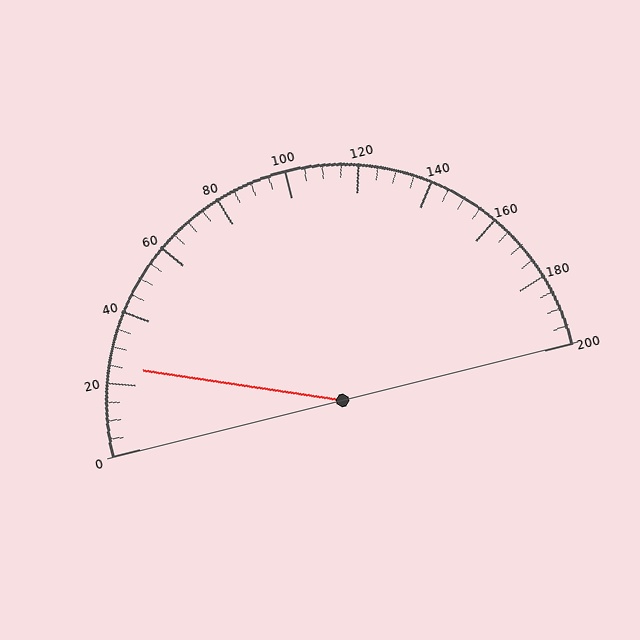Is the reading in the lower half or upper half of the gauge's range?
The reading is in the lower half of the range (0 to 200).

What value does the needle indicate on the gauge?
The needle indicates approximately 25.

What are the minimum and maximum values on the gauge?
The gauge ranges from 0 to 200.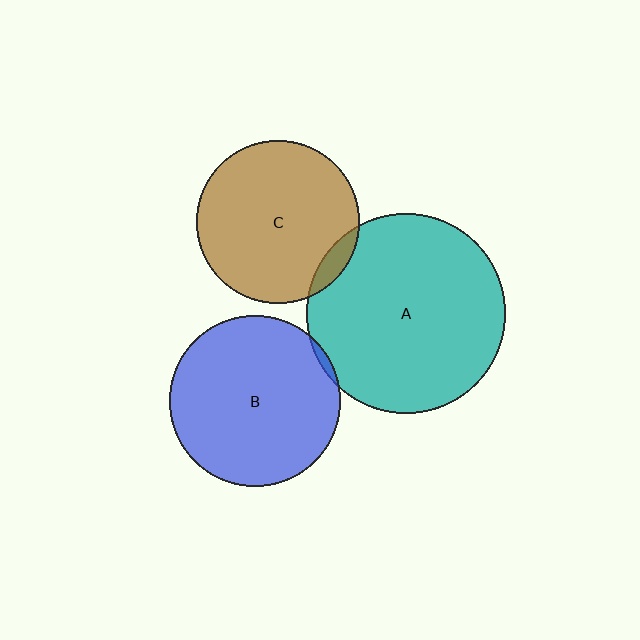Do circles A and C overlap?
Yes.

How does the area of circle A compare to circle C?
Approximately 1.5 times.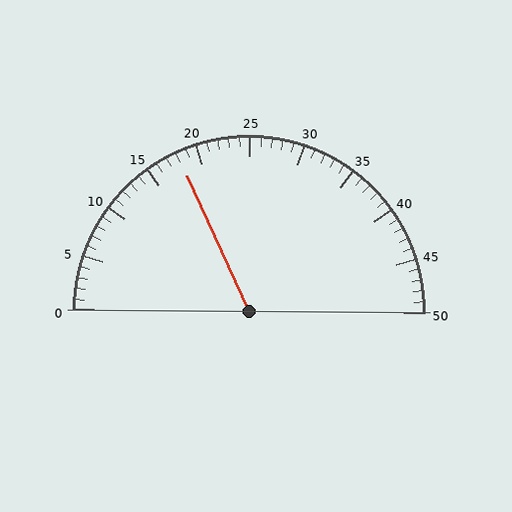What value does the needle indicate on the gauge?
The needle indicates approximately 18.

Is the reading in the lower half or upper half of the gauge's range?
The reading is in the lower half of the range (0 to 50).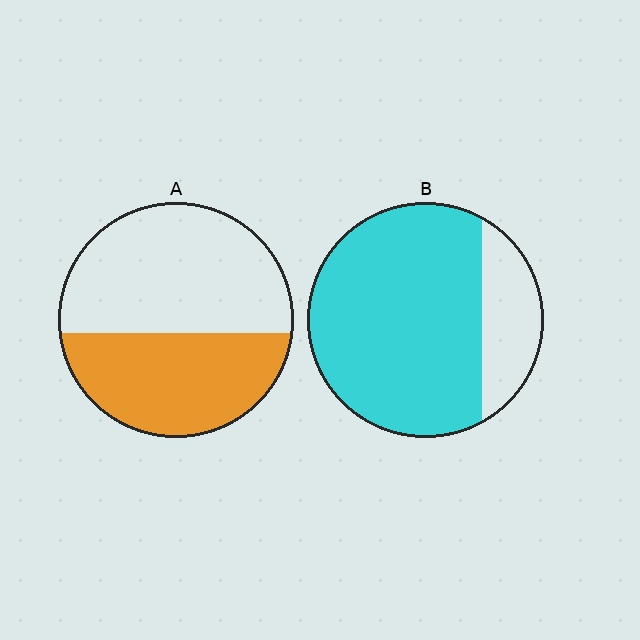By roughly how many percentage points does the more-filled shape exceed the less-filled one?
By roughly 35 percentage points (B over A).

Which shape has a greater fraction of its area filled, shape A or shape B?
Shape B.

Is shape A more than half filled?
No.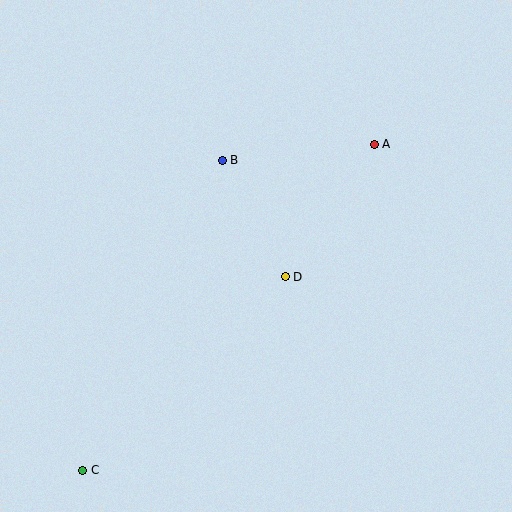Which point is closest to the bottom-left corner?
Point C is closest to the bottom-left corner.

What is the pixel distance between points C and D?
The distance between C and D is 280 pixels.